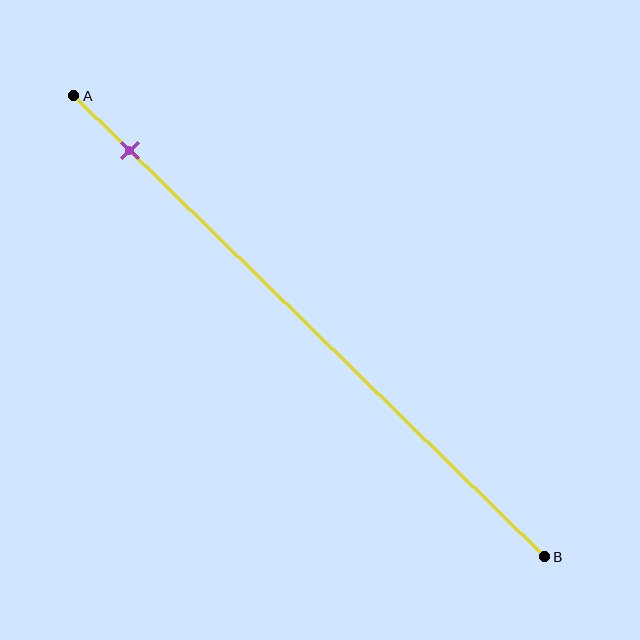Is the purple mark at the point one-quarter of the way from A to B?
No, the mark is at about 10% from A, not at the 25% one-quarter point.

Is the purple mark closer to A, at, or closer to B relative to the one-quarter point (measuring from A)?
The purple mark is closer to point A than the one-quarter point of segment AB.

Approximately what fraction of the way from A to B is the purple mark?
The purple mark is approximately 10% of the way from A to B.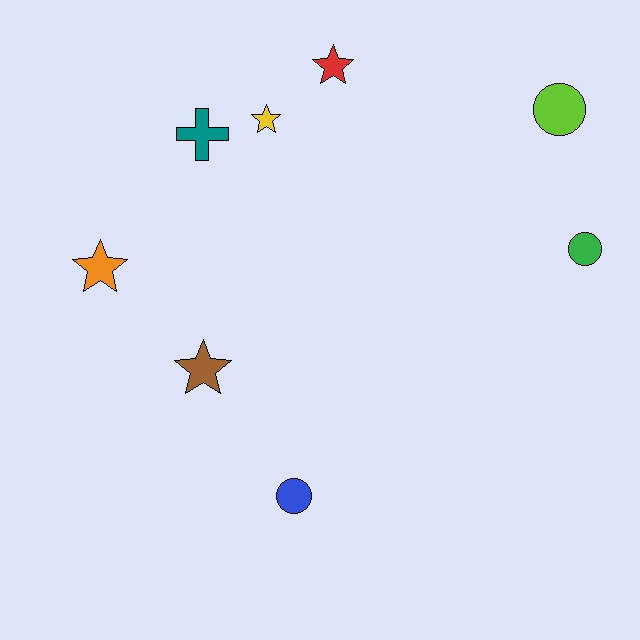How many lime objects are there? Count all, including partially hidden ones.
There is 1 lime object.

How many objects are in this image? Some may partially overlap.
There are 8 objects.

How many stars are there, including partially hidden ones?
There are 4 stars.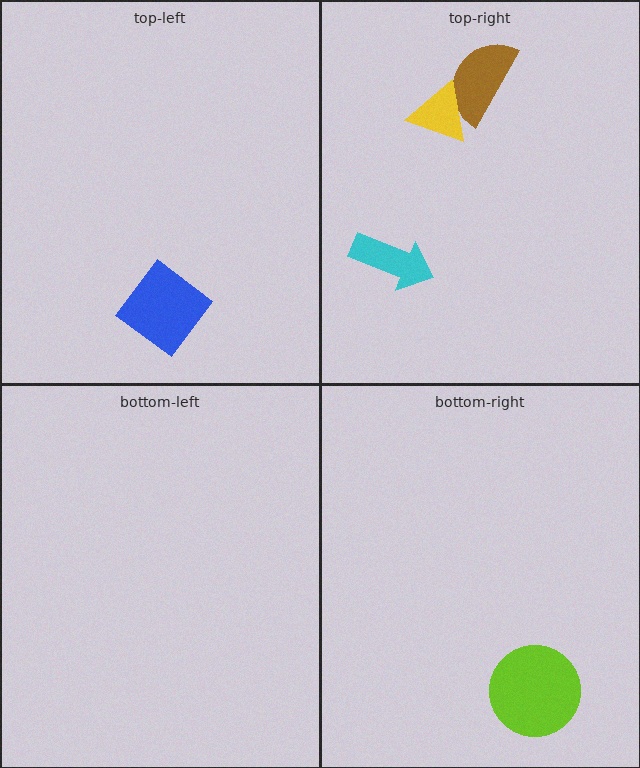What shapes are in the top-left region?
The blue diamond.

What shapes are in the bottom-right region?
The lime circle.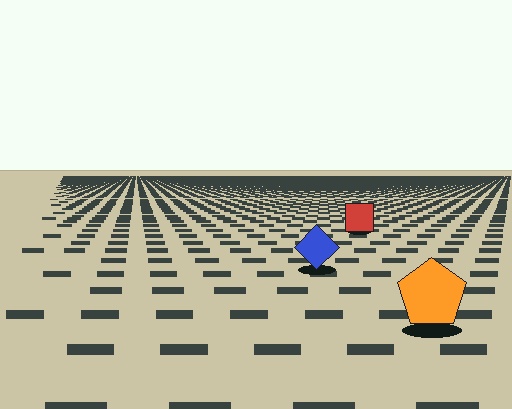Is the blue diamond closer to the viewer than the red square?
Yes. The blue diamond is closer — you can tell from the texture gradient: the ground texture is coarser near it.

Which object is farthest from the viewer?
The red square is farthest from the viewer. It appears smaller and the ground texture around it is denser.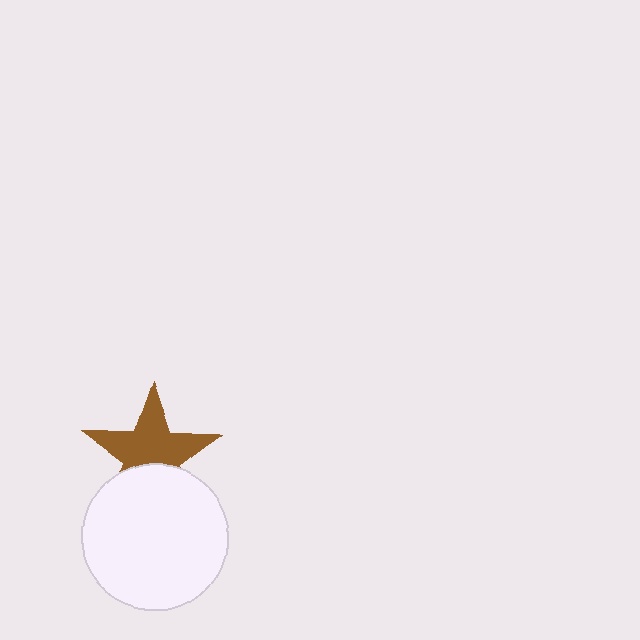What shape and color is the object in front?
The object in front is a white circle.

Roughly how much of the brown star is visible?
Most of it is visible (roughly 65%).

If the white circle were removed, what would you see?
You would see the complete brown star.